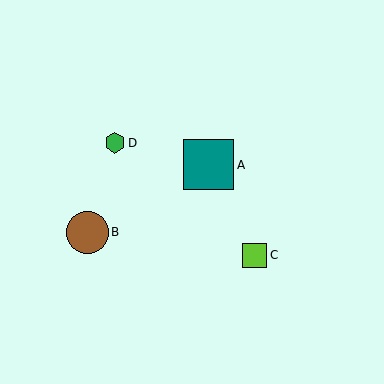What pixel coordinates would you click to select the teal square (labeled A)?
Click at (209, 165) to select the teal square A.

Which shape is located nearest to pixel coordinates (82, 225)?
The brown circle (labeled B) at (87, 232) is nearest to that location.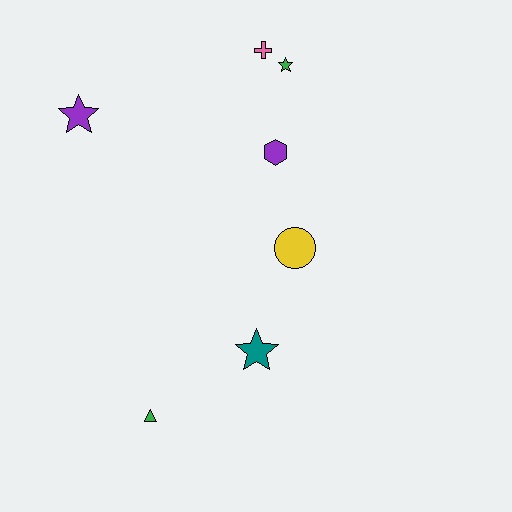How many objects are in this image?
There are 7 objects.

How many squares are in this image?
There are no squares.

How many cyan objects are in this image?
There are no cyan objects.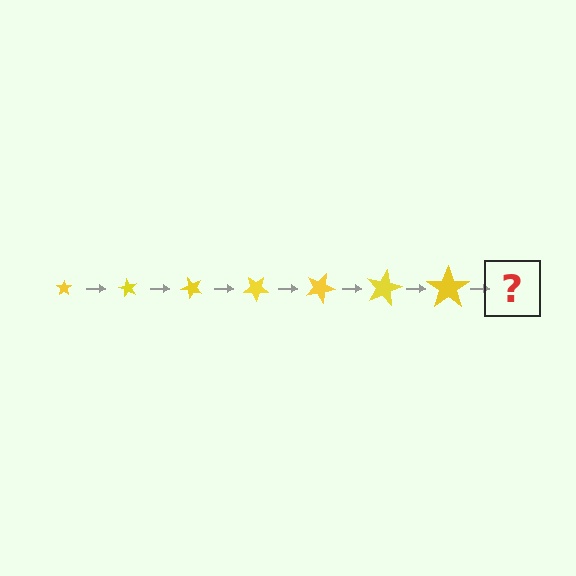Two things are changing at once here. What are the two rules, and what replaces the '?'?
The two rules are that the star grows larger each step and it rotates 60 degrees each step. The '?' should be a star, larger than the previous one and rotated 420 degrees from the start.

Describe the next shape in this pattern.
It should be a star, larger than the previous one and rotated 420 degrees from the start.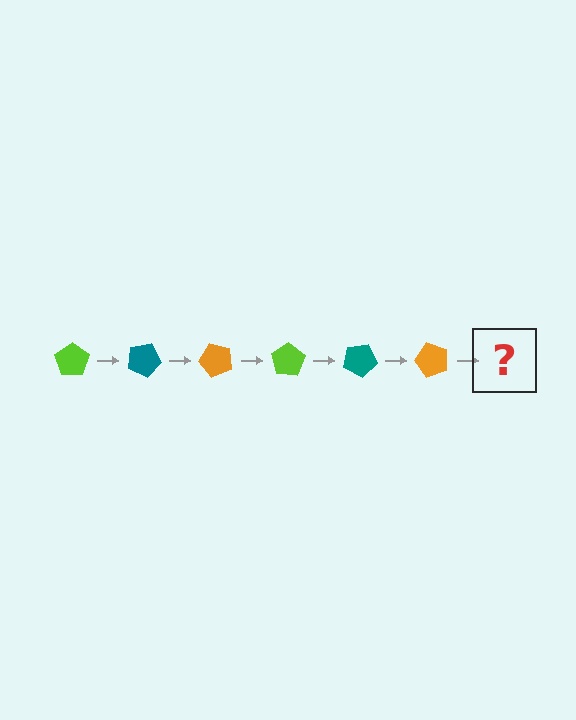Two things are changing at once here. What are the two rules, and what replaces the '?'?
The two rules are that it rotates 25 degrees each step and the color cycles through lime, teal, and orange. The '?' should be a lime pentagon, rotated 150 degrees from the start.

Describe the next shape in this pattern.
It should be a lime pentagon, rotated 150 degrees from the start.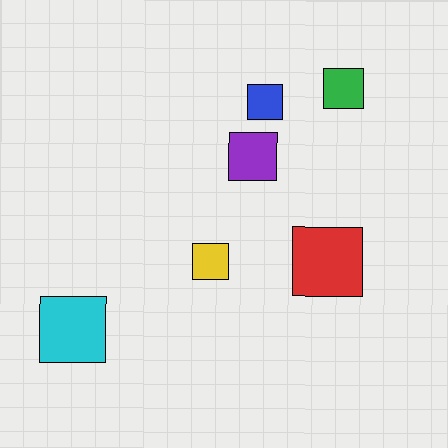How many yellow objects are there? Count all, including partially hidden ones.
There is 1 yellow object.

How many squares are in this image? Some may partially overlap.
There are 6 squares.